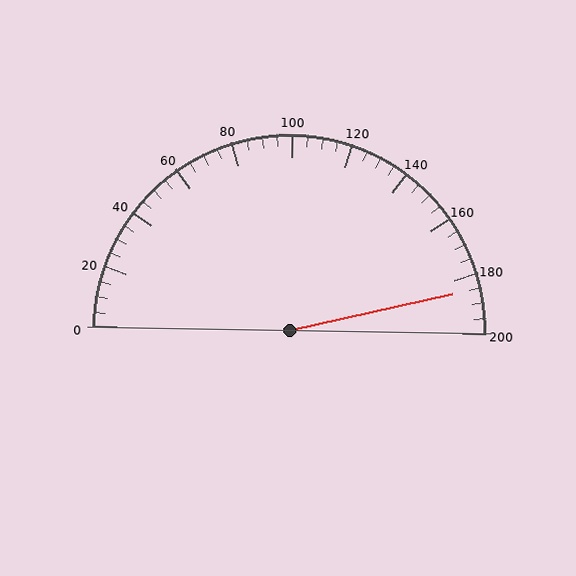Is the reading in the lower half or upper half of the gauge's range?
The reading is in the upper half of the range (0 to 200).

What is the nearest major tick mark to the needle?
The nearest major tick mark is 180.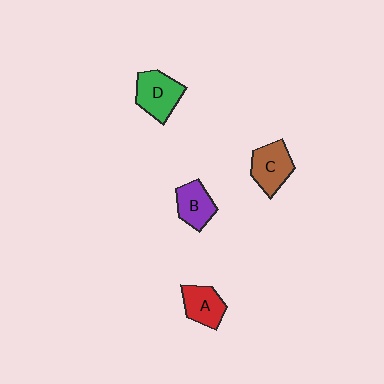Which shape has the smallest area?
Shape B (purple).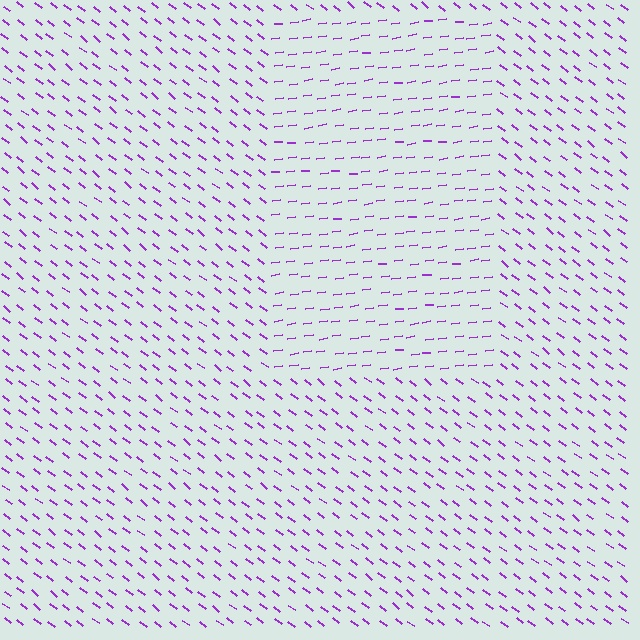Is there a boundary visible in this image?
Yes, there is a texture boundary formed by a change in line orientation.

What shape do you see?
I see a rectangle.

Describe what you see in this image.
The image is filled with small purple line segments. A rectangle region in the image has lines oriented differently from the surrounding lines, creating a visible texture boundary.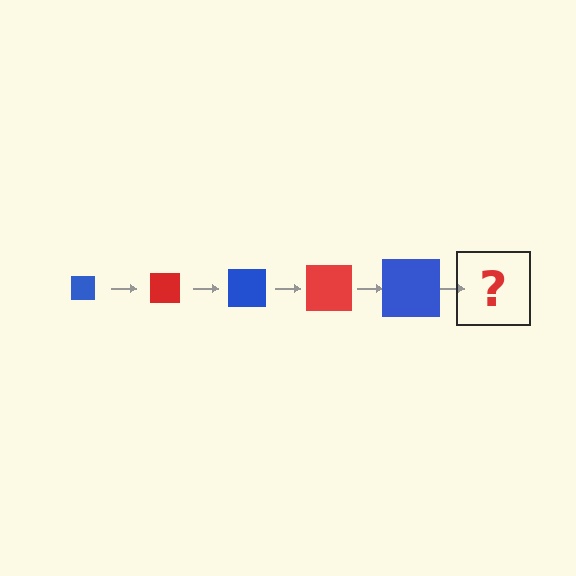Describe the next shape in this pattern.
It should be a red square, larger than the previous one.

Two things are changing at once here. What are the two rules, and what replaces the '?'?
The two rules are that the square grows larger each step and the color cycles through blue and red. The '?' should be a red square, larger than the previous one.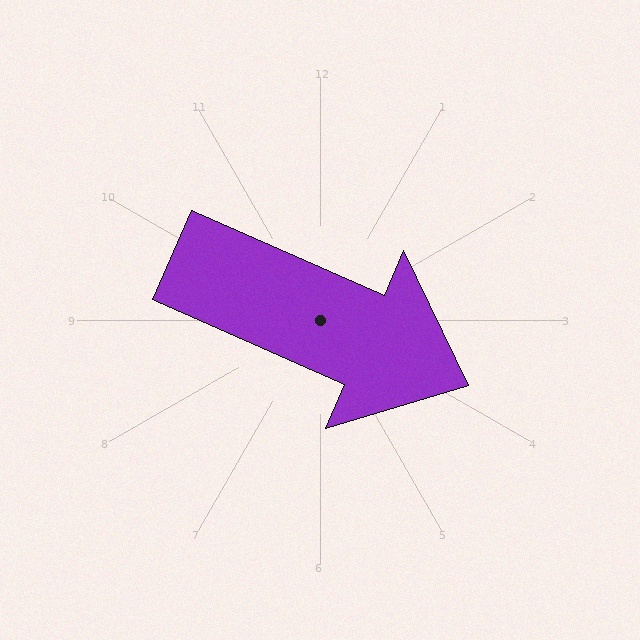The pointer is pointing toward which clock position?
Roughly 4 o'clock.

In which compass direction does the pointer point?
Southeast.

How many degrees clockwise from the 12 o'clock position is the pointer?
Approximately 114 degrees.